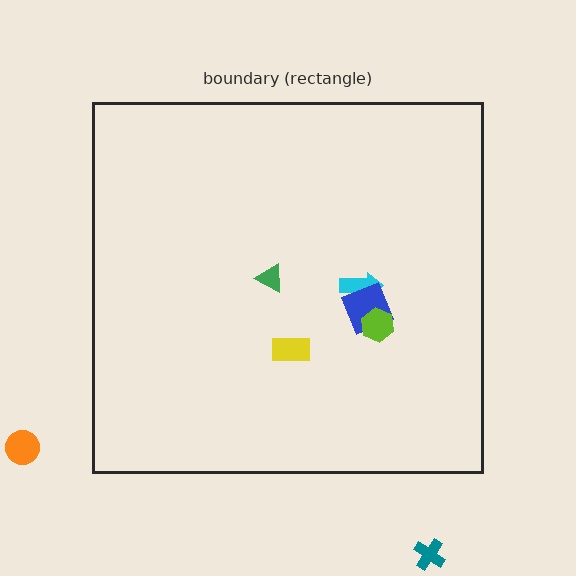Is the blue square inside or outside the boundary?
Inside.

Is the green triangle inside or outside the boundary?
Inside.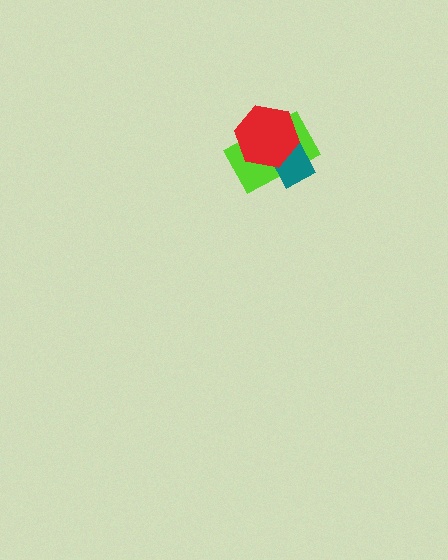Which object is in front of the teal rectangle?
The red hexagon is in front of the teal rectangle.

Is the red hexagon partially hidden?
No, no other shape covers it.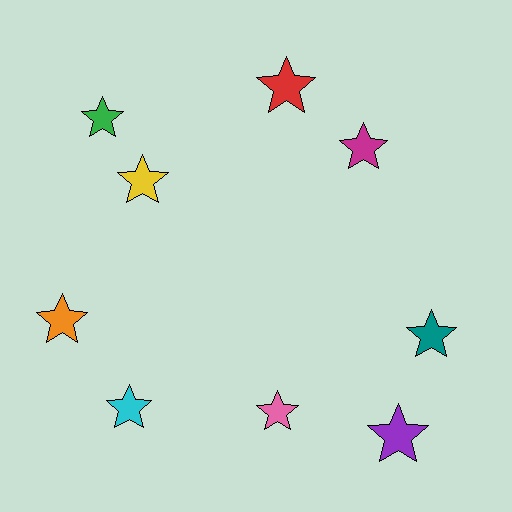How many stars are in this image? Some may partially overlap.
There are 9 stars.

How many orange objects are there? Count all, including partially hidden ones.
There is 1 orange object.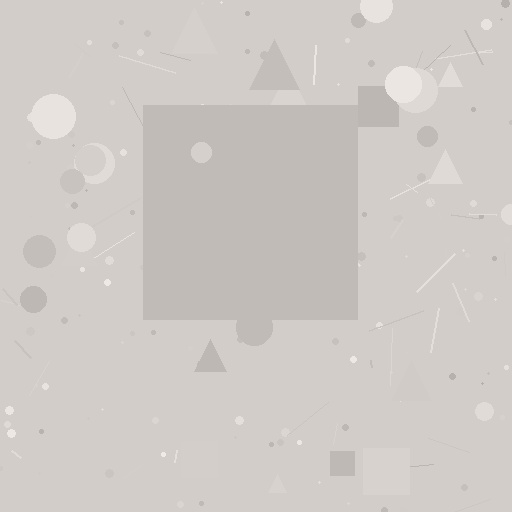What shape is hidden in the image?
A square is hidden in the image.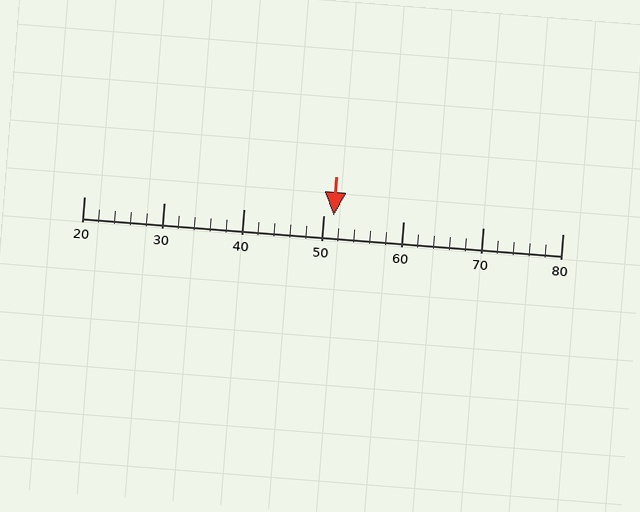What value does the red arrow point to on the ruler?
The red arrow points to approximately 51.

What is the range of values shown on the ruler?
The ruler shows values from 20 to 80.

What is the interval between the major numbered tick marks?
The major tick marks are spaced 10 units apart.